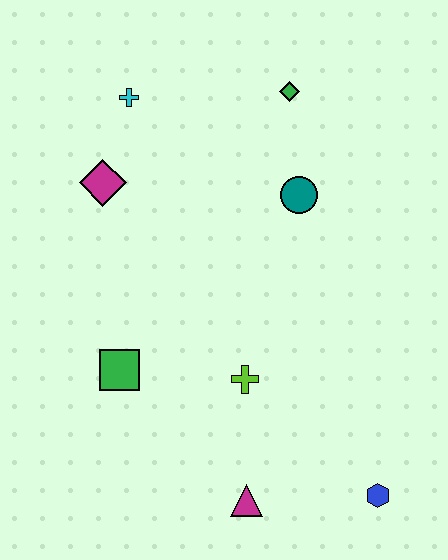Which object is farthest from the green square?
The green diamond is farthest from the green square.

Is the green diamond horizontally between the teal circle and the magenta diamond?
Yes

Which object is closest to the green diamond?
The teal circle is closest to the green diamond.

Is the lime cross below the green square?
Yes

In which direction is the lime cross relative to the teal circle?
The lime cross is below the teal circle.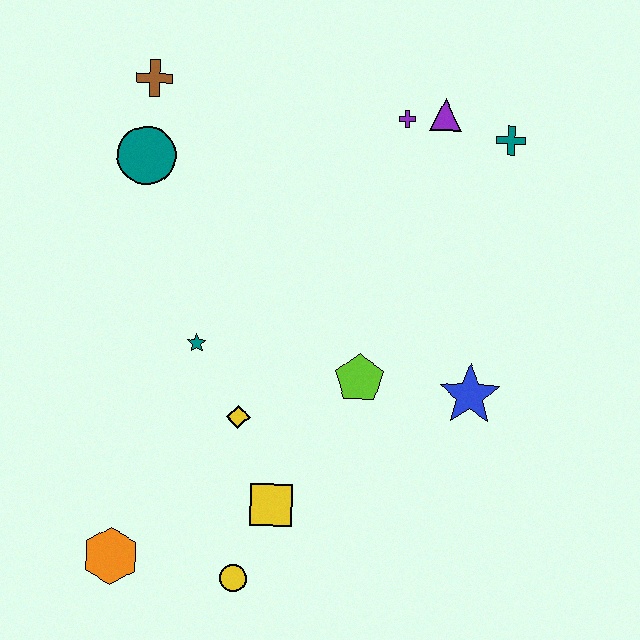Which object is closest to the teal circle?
The brown cross is closest to the teal circle.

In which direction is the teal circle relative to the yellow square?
The teal circle is above the yellow square.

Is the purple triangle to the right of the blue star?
No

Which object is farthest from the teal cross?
The orange hexagon is farthest from the teal cross.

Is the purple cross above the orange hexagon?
Yes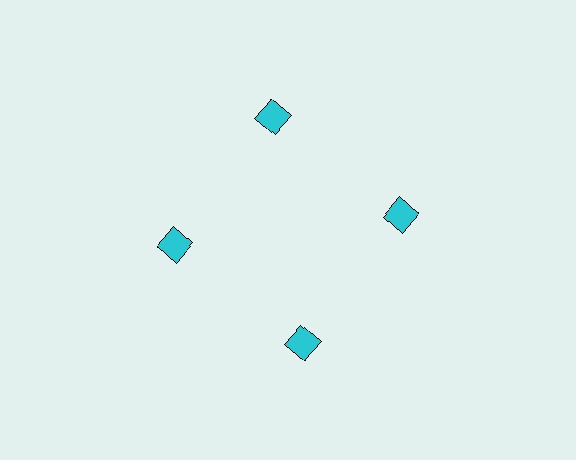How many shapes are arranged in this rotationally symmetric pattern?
There are 4 shapes, arranged in 4 groups of 1.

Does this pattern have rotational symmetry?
Yes, this pattern has 4-fold rotational symmetry. It looks the same after rotating 90 degrees around the center.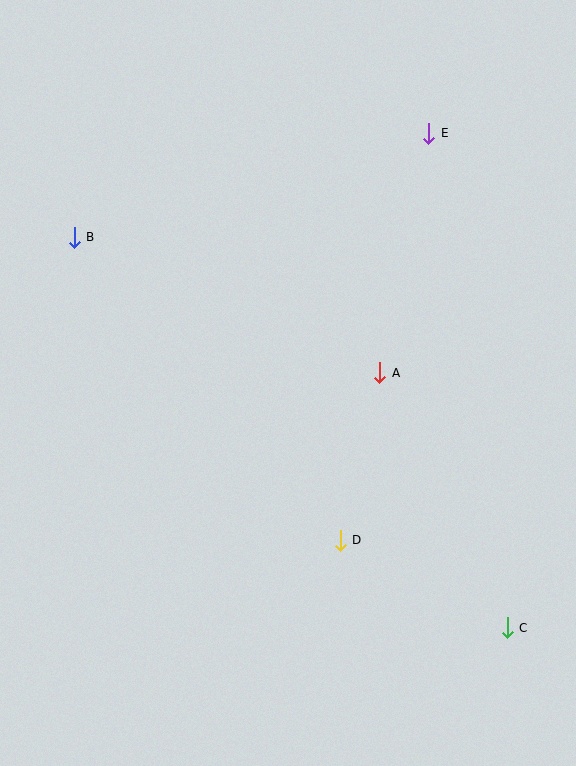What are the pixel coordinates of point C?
Point C is at (507, 628).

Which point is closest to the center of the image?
Point A at (380, 373) is closest to the center.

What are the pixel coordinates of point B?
Point B is at (74, 237).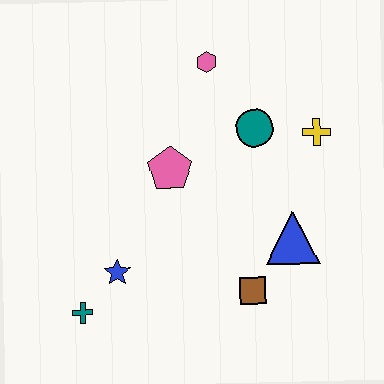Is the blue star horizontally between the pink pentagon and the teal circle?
No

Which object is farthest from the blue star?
The yellow cross is farthest from the blue star.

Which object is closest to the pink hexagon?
The teal circle is closest to the pink hexagon.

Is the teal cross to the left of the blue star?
Yes